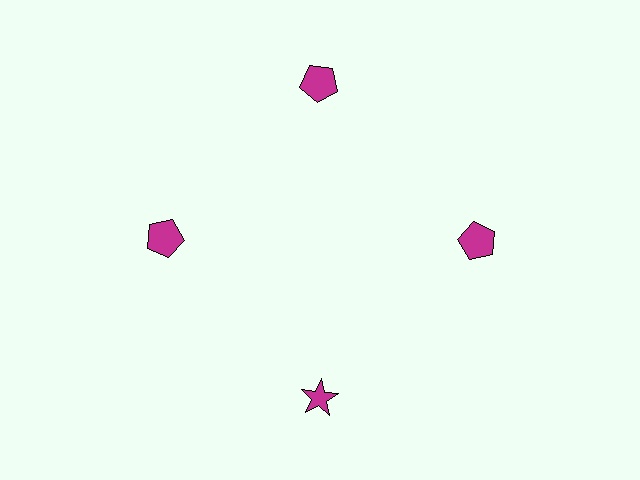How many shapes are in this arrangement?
There are 4 shapes arranged in a ring pattern.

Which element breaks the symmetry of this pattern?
The magenta star at roughly the 6 o'clock position breaks the symmetry. All other shapes are magenta pentagons.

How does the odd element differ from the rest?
It has a different shape: star instead of pentagon.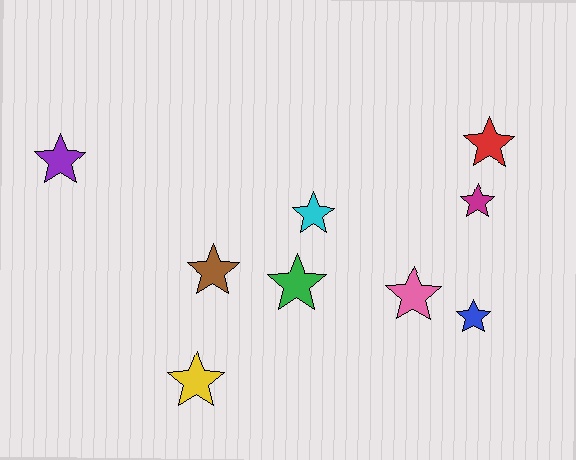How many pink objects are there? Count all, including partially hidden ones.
There is 1 pink object.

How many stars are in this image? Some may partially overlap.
There are 9 stars.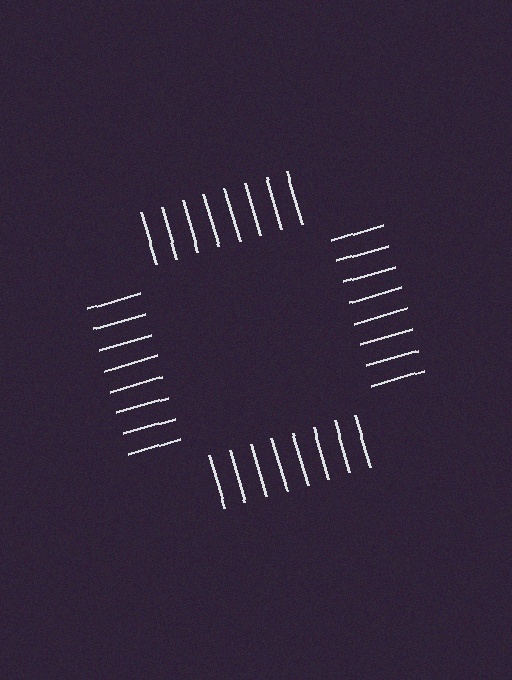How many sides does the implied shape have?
4 sides — the line-ends trace a square.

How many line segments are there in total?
32 — 8 along each of the 4 edges.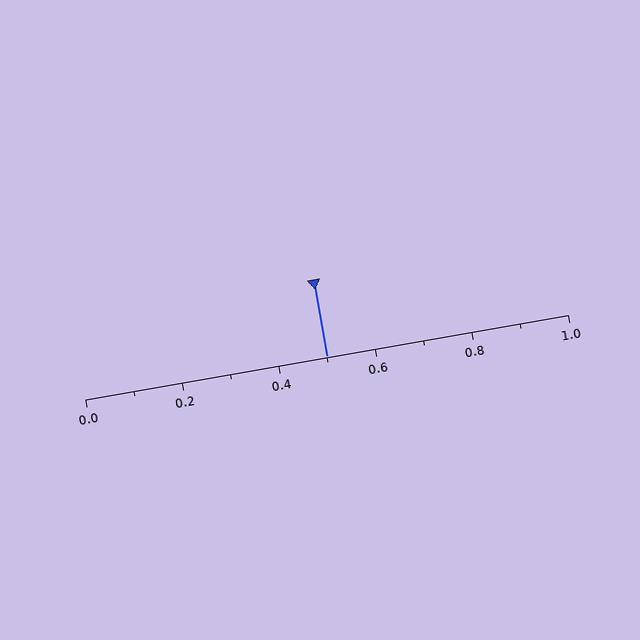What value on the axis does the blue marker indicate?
The marker indicates approximately 0.5.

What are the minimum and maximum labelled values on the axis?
The axis runs from 0.0 to 1.0.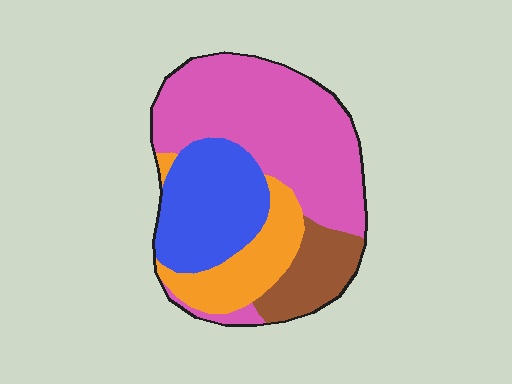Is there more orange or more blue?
Blue.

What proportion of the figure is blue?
Blue takes up about one quarter (1/4) of the figure.